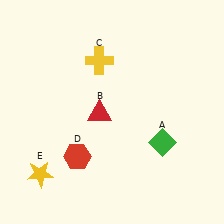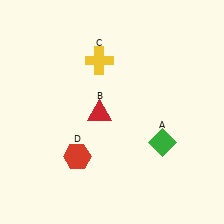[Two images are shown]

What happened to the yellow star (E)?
The yellow star (E) was removed in Image 2. It was in the bottom-left area of Image 1.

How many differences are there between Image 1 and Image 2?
There is 1 difference between the two images.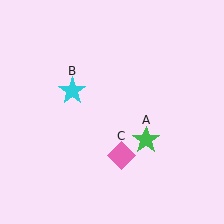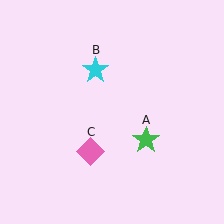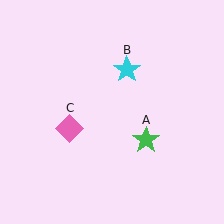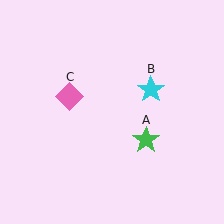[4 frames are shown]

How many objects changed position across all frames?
2 objects changed position: cyan star (object B), pink diamond (object C).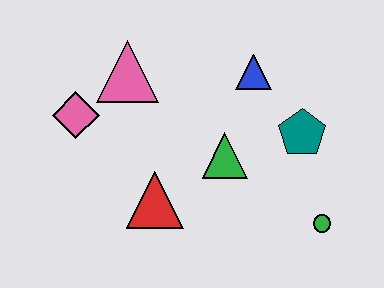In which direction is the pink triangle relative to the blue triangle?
The pink triangle is to the left of the blue triangle.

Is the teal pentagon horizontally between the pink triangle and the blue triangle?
No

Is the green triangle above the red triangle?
Yes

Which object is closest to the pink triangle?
The pink diamond is closest to the pink triangle.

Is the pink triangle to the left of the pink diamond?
No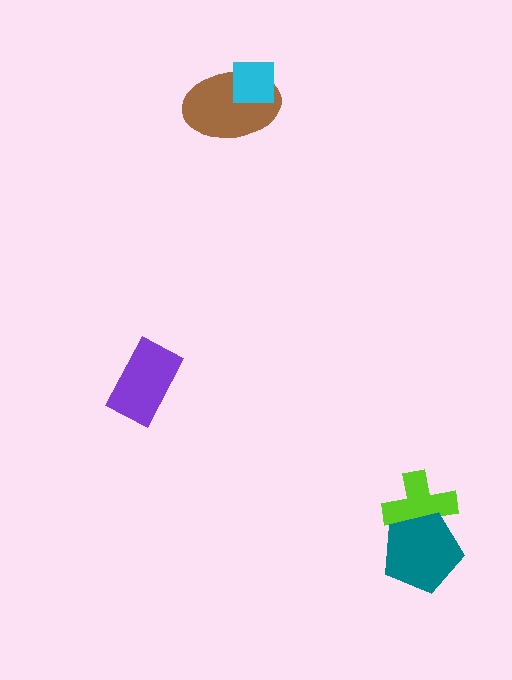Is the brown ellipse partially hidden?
Yes, it is partially covered by another shape.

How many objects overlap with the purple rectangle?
0 objects overlap with the purple rectangle.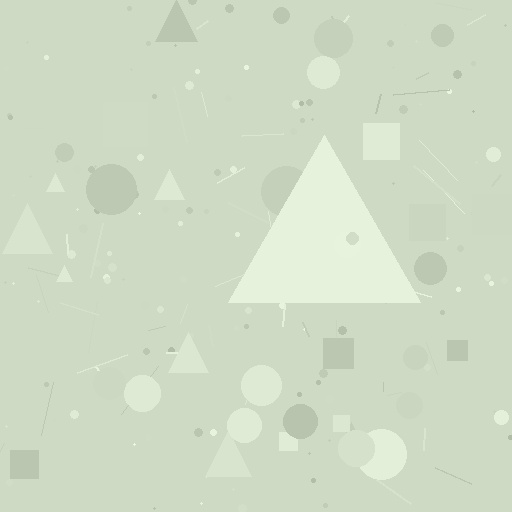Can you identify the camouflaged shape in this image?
The camouflaged shape is a triangle.